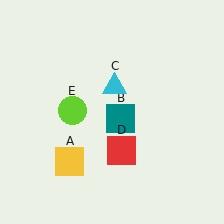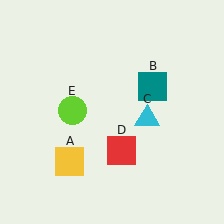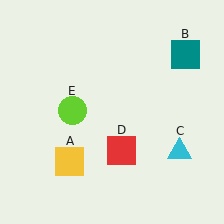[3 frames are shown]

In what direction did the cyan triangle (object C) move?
The cyan triangle (object C) moved down and to the right.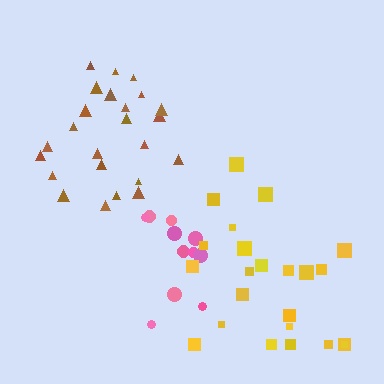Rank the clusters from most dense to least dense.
pink, brown, yellow.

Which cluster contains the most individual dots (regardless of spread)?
Brown (24).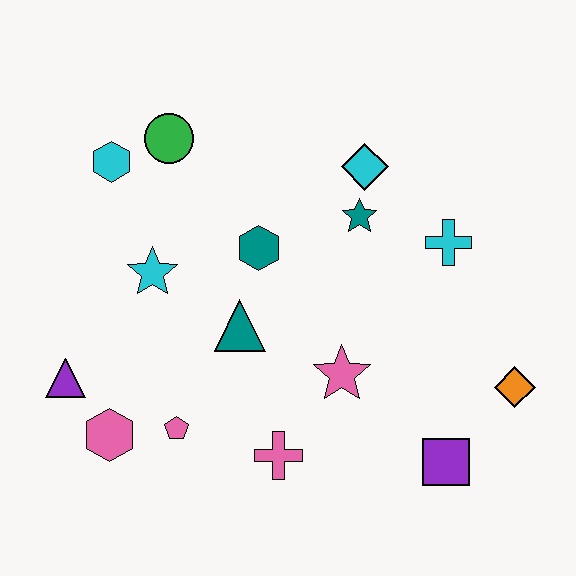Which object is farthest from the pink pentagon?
The orange diamond is farthest from the pink pentagon.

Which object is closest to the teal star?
The cyan diamond is closest to the teal star.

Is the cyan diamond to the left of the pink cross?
No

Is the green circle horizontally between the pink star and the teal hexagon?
No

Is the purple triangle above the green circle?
No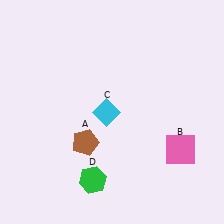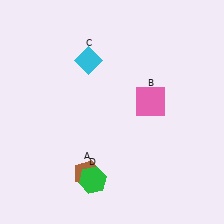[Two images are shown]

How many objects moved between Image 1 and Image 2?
3 objects moved between the two images.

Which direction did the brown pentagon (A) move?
The brown pentagon (A) moved down.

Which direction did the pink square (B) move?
The pink square (B) moved up.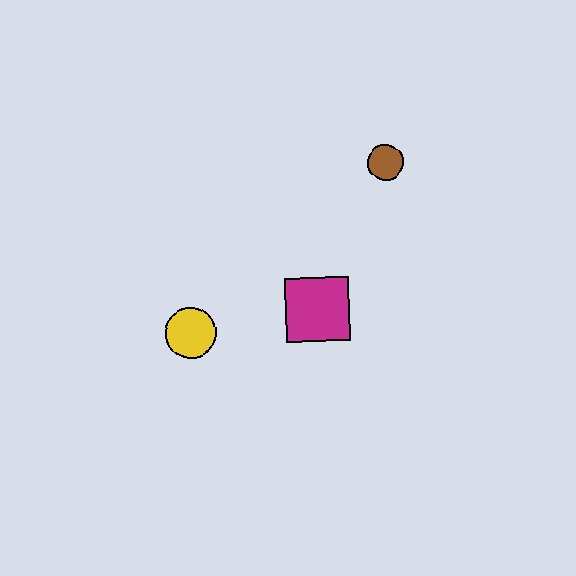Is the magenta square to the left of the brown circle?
Yes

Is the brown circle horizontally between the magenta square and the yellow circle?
No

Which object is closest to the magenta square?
The yellow circle is closest to the magenta square.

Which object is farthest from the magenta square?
The brown circle is farthest from the magenta square.